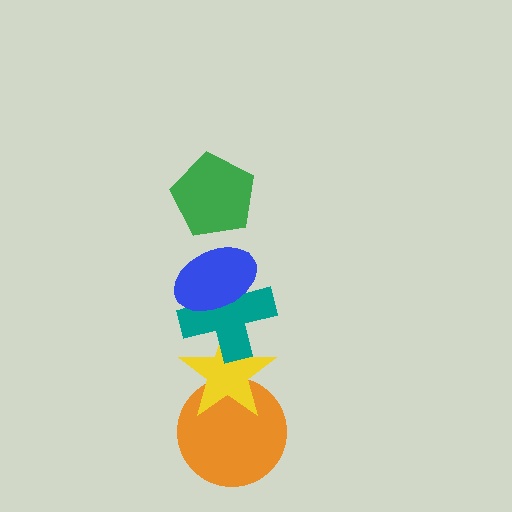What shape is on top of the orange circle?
The yellow star is on top of the orange circle.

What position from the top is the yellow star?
The yellow star is 4th from the top.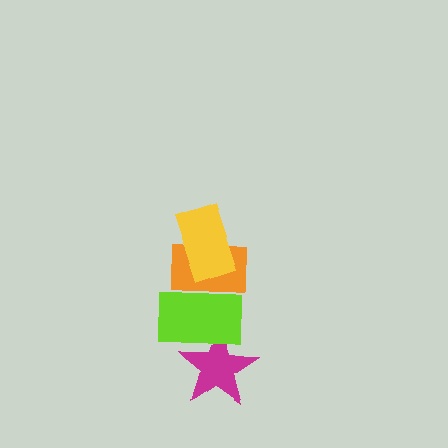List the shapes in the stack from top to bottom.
From top to bottom: the yellow rectangle, the orange rectangle, the lime rectangle, the magenta star.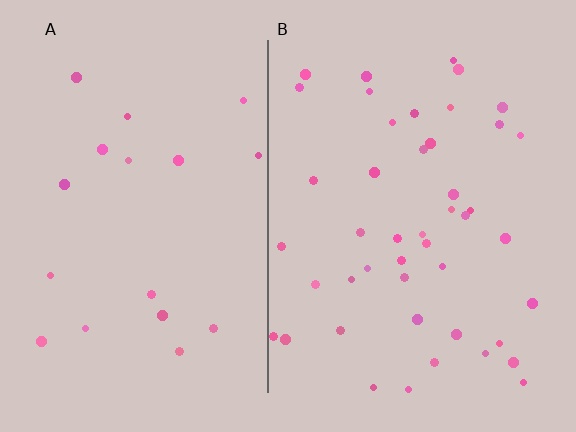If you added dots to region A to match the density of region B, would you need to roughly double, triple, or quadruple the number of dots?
Approximately triple.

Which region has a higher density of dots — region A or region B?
B (the right).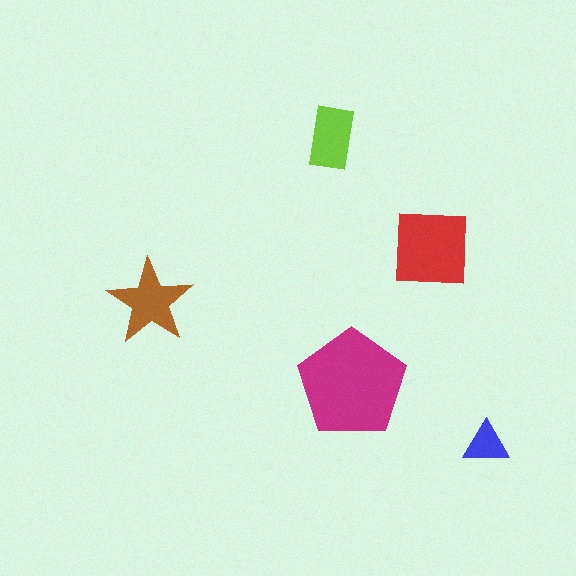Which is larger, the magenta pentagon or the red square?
The magenta pentagon.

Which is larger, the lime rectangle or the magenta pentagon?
The magenta pentagon.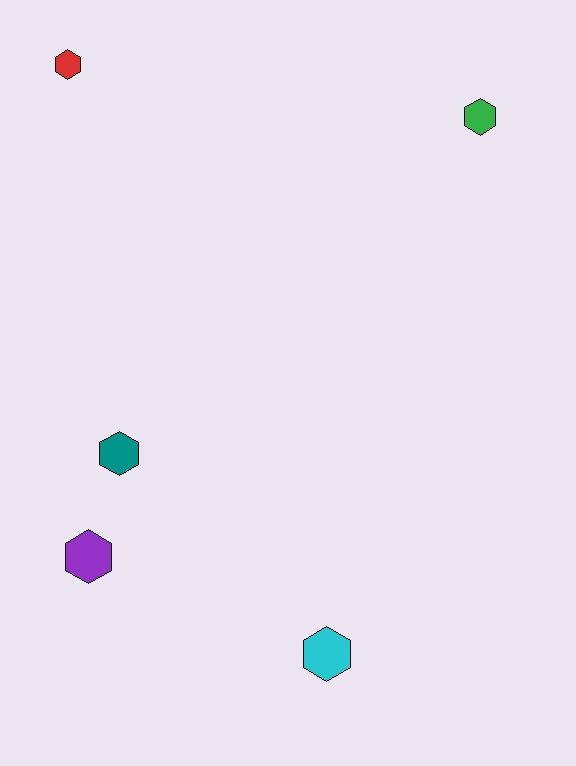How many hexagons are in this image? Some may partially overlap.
There are 5 hexagons.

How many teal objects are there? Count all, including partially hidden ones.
There is 1 teal object.